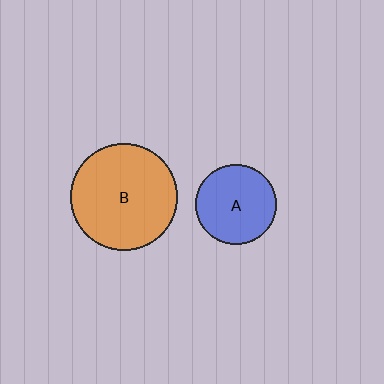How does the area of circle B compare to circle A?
Approximately 1.8 times.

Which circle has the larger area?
Circle B (orange).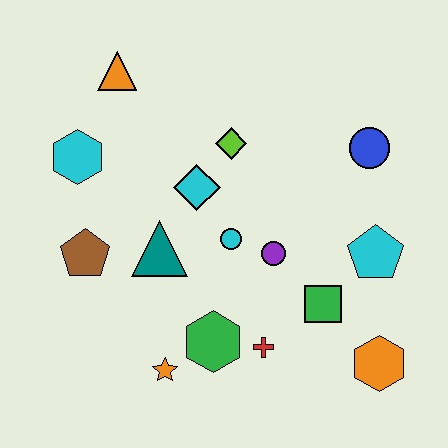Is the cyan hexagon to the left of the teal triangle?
Yes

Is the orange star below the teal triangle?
Yes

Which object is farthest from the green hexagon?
The orange triangle is farthest from the green hexagon.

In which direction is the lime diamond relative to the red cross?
The lime diamond is above the red cross.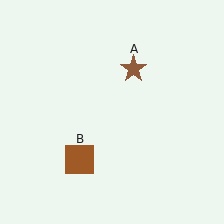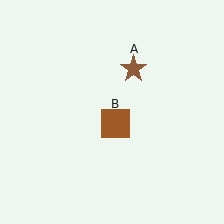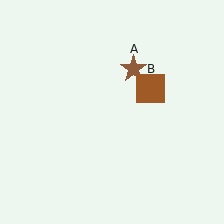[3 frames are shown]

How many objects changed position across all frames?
1 object changed position: brown square (object B).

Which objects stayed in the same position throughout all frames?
Brown star (object A) remained stationary.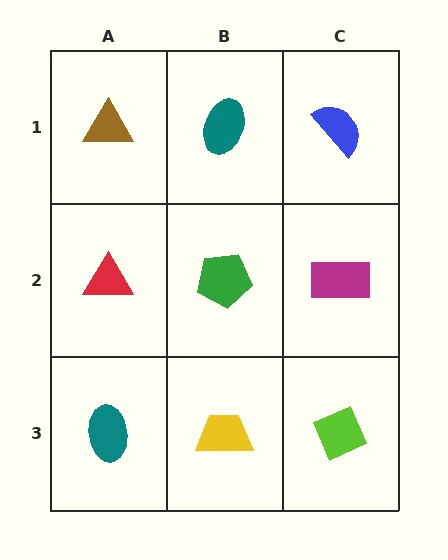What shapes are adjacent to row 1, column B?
A green pentagon (row 2, column B), a brown triangle (row 1, column A), a blue semicircle (row 1, column C).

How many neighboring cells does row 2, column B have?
4.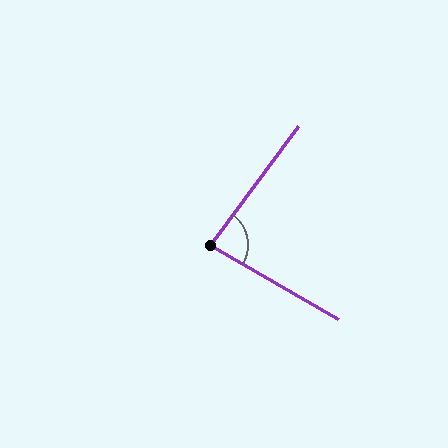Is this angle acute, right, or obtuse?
It is acute.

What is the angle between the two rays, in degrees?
Approximately 84 degrees.